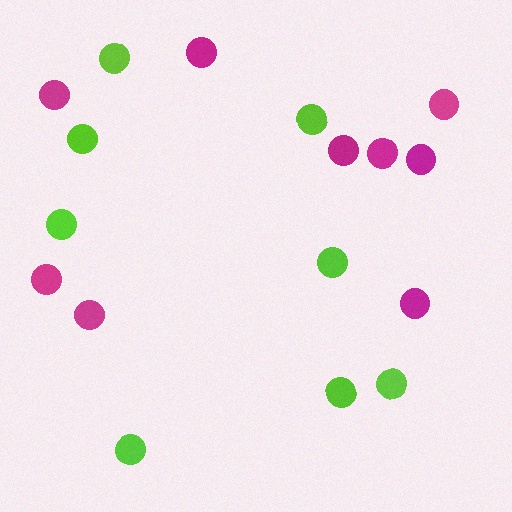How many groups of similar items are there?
There are 2 groups: one group of lime circles (8) and one group of magenta circles (9).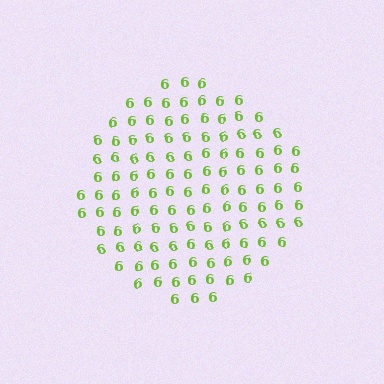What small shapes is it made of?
It is made of small digit 6's.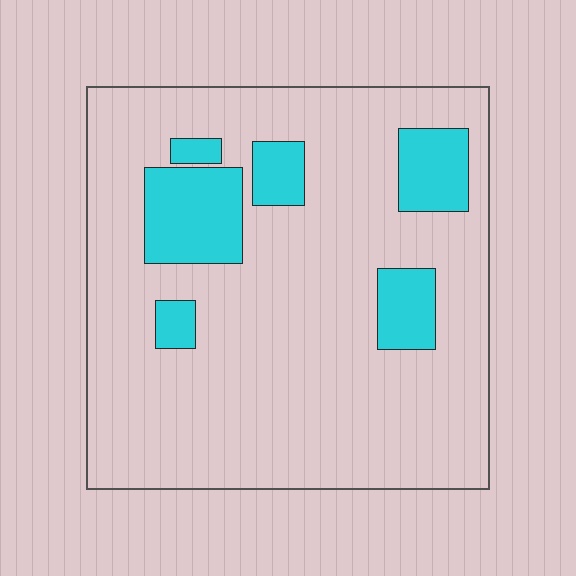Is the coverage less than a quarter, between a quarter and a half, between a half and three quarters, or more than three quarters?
Less than a quarter.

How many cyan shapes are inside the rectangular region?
6.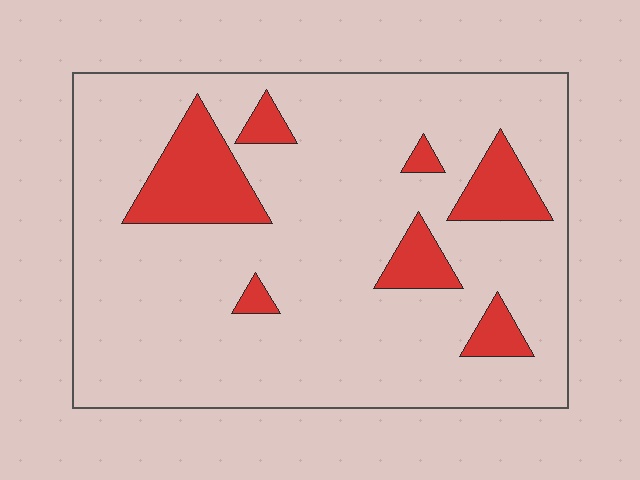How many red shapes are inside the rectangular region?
7.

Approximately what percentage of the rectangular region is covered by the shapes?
Approximately 15%.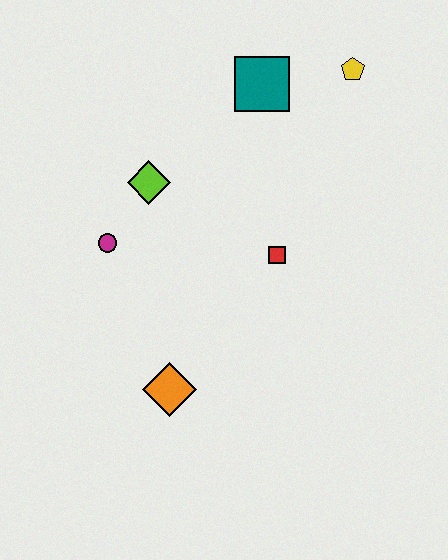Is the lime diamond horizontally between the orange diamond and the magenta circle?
Yes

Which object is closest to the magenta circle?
The lime diamond is closest to the magenta circle.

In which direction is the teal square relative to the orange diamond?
The teal square is above the orange diamond.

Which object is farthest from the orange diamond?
The yellow pentagon is farthest from the orange diamond.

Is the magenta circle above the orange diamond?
Yes